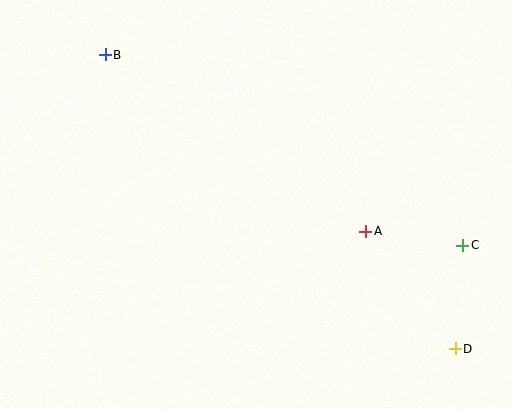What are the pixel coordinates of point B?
Point B is at (105, 55).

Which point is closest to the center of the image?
Point A at (366, 232) is closest to the center.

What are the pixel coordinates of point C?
Point C is at (463, 245).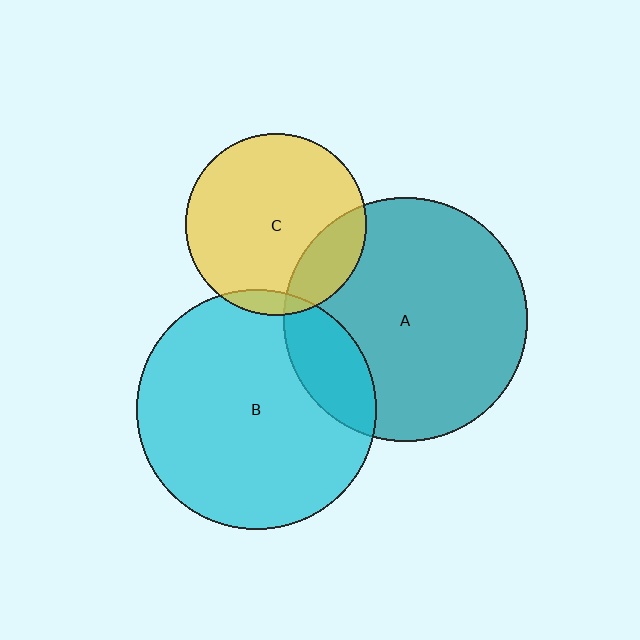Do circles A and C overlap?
Yes.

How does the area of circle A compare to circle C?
Approximately 1.8 times.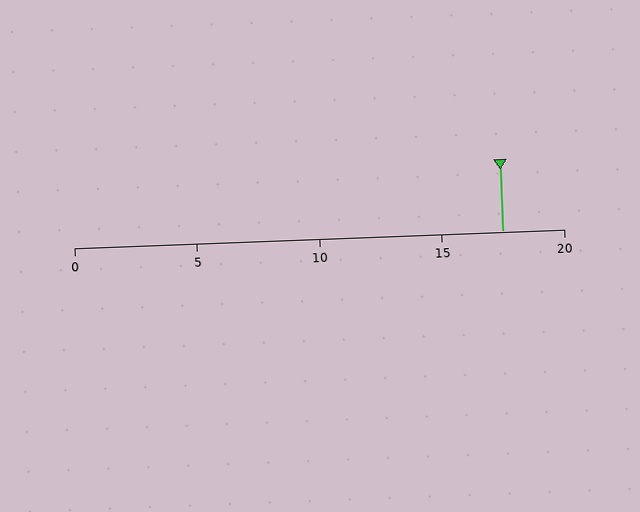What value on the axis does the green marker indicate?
The marker indicates approximately 17.5.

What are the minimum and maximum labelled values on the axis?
The axis runs from 0 to 20.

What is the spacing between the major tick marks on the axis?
The major ticks are spaced 5 apart.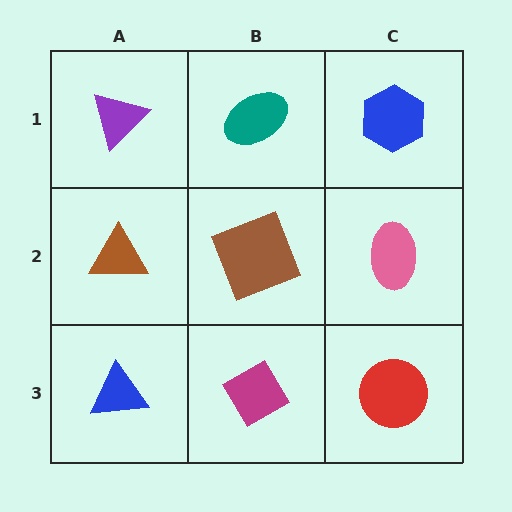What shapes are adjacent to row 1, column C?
A pink ellipse (row 2, column C), a teal ellipse (row 1, column B).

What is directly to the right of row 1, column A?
A teal ellipse.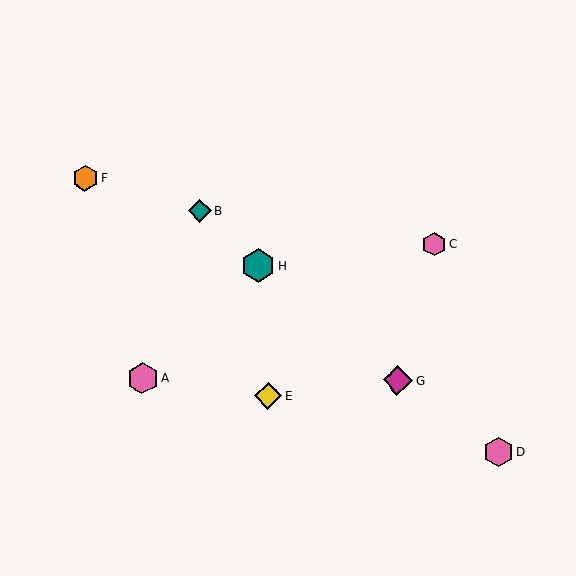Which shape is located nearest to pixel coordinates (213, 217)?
The teal diamond (labeled B) at (200, 210) is nearest to that location.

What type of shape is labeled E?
Shape E is a yellow diamond.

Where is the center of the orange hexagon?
The center of the orange hexagon is at (85, 178).